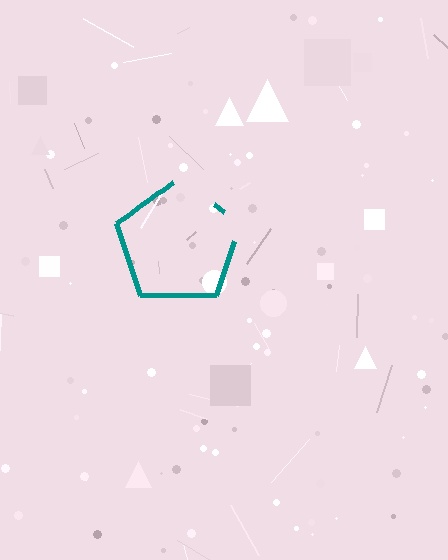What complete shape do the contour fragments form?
The contour fragments form a pentagon.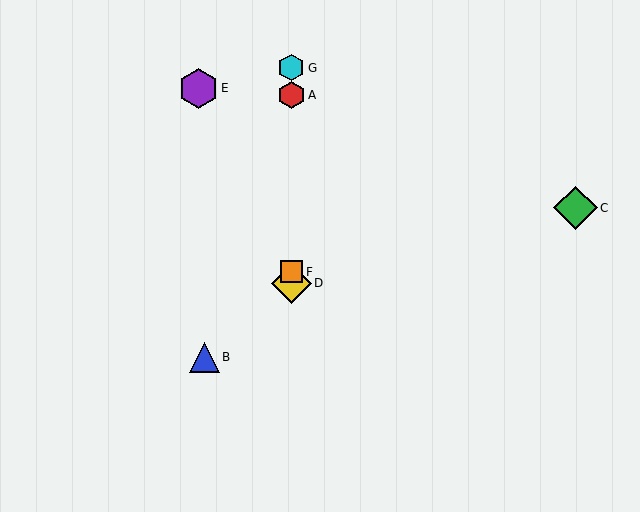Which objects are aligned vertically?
Objects A, D, F, G are aligned vertically.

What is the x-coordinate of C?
Object C is at x≈575.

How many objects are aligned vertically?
4 objects (A, D, F, G) are aligned vertically.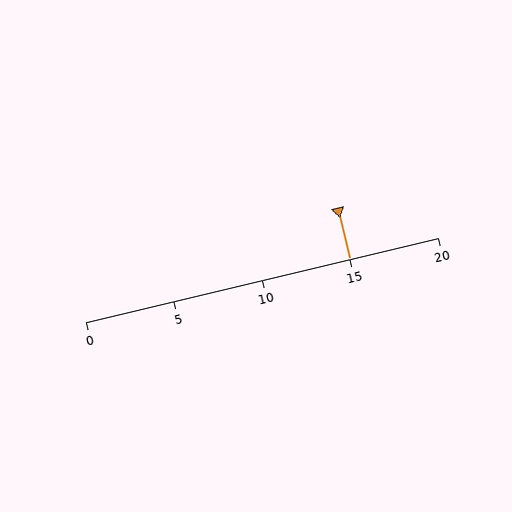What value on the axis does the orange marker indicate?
The marker indicates approximately 15.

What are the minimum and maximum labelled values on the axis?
The axis runs from 0 to 20.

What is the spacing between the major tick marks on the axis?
The major ticks are spaced 5 apart.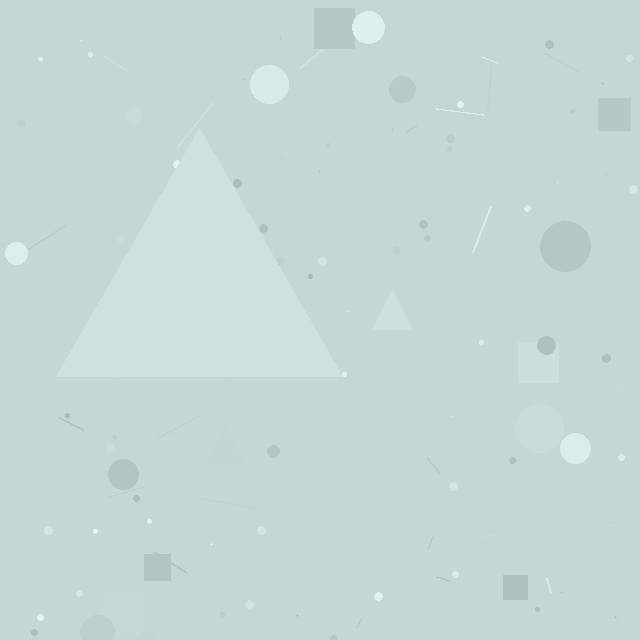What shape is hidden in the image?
A triangle is hidden in the image.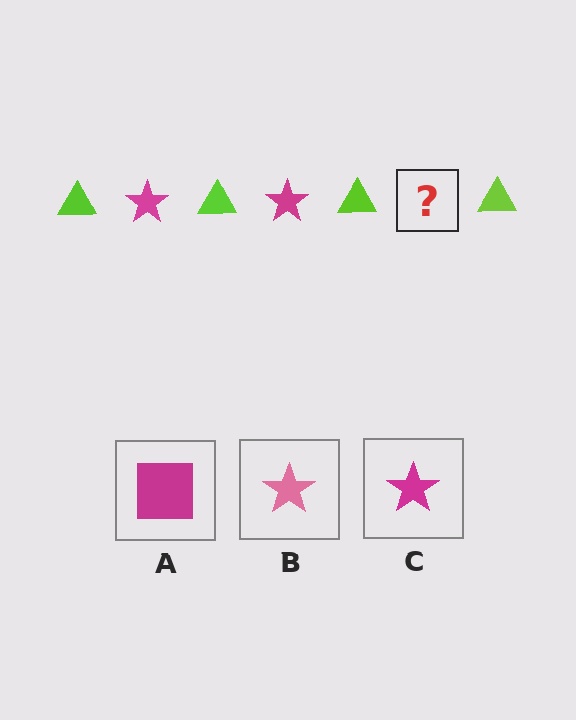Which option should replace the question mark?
Option C.